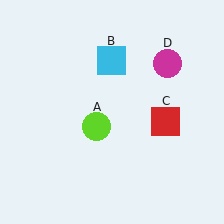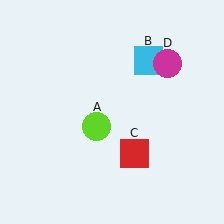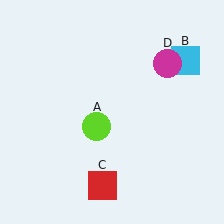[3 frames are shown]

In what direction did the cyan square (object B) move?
The cyan square (object B) moved right.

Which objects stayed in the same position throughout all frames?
Lime circle (object A) and magenta circle (object D) remained stationary.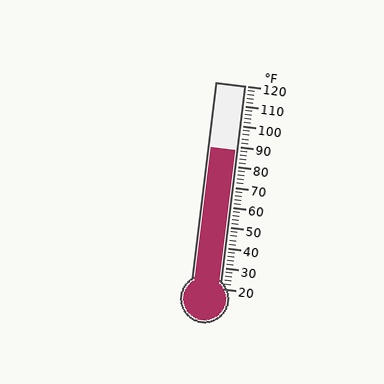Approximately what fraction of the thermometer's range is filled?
The thermometer is filled to approximately 70% of its range.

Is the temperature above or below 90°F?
The temperature is below 90°F.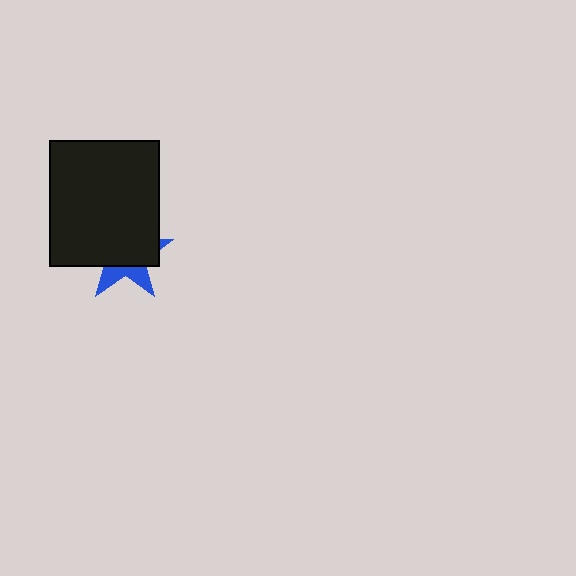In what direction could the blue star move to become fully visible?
The blue star could move down. That would shift it out from behind the black rectangle entirely.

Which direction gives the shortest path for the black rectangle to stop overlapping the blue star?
Moving up gives the shortest separation.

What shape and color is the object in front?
The object in front is a black rectangle.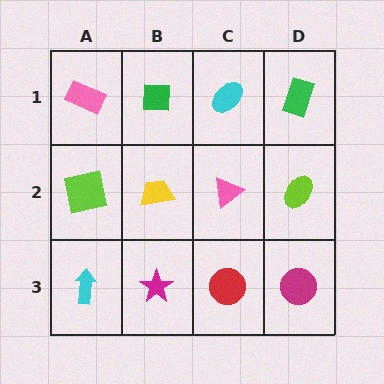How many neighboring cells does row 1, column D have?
2.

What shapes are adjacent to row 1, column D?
A lime ellipse (row 2, column D), a cyan ellipse (row 1, column C).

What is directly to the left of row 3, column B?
A cyan arrow.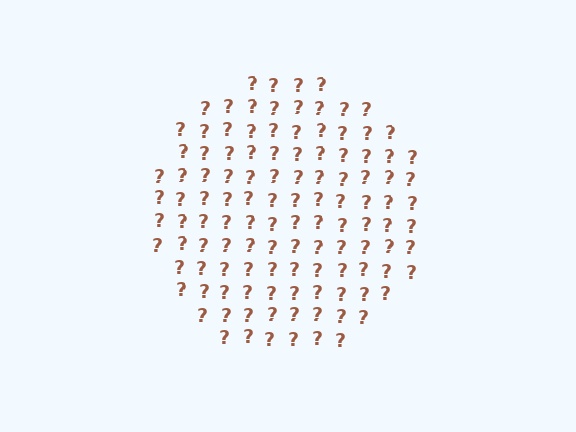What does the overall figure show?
The overall figure shows a circle.